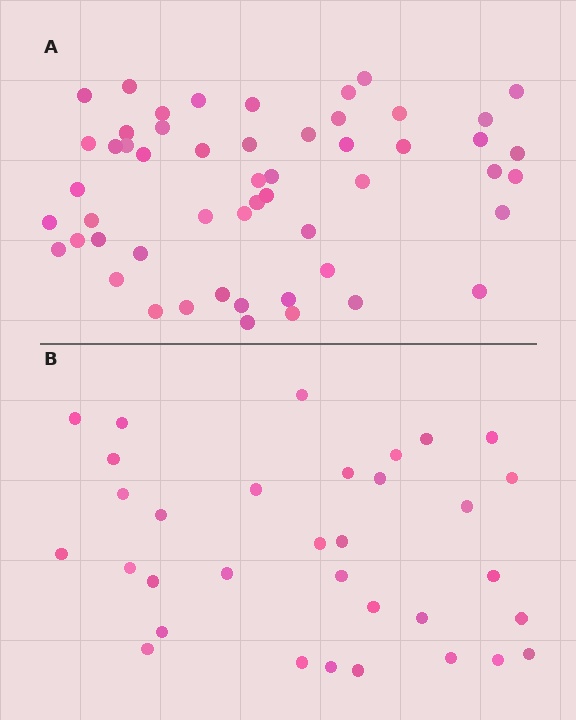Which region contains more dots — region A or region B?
Region A (the top region) has more dots.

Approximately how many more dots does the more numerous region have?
Region A has approximately 20 more dots than region B.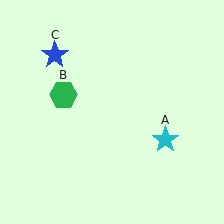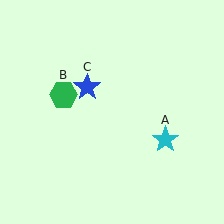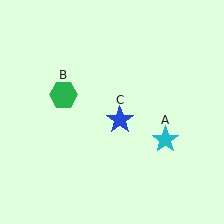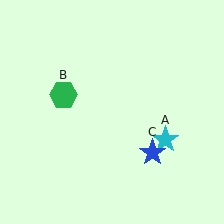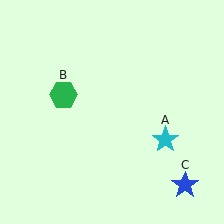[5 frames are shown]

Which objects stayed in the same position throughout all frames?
Cyan star (object A) and green hexagon (object B) remained stationary.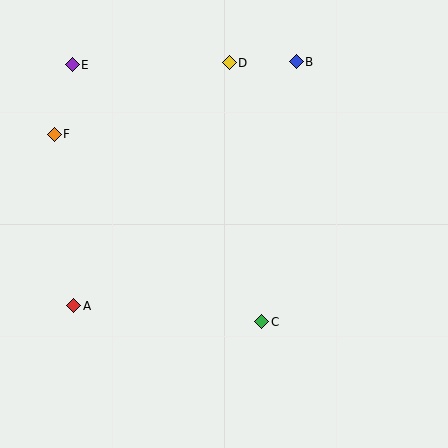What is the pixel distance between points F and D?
The distance between F and D is 189 pixels.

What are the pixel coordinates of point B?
Point B is at (296, 62).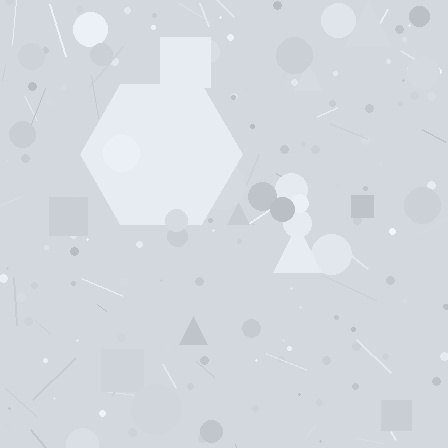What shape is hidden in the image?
A hexagon is hidden in the image.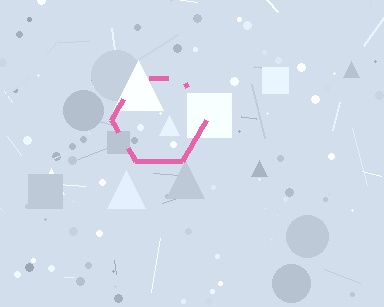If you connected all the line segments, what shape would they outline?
They would outline a hexagon.